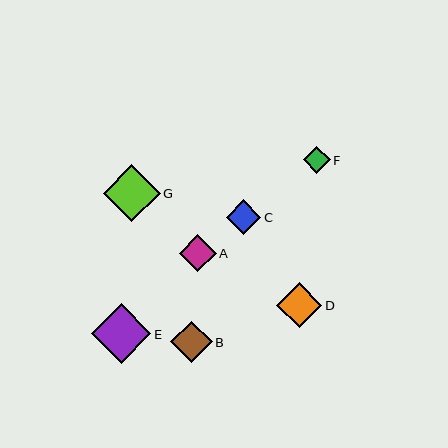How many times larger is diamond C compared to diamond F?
Diamond C is approximately 1.3 times the size of diamond F.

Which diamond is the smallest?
Diamond F is the smallest with a size of approximately 27 pixels.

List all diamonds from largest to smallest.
From largest to smallest: E, G, D, B, A, C, F.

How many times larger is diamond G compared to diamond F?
Diamond G is approximately 2.1 times the size of diamond F.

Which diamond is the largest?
Diamond E is the largest with a size of approximately 59 pixels.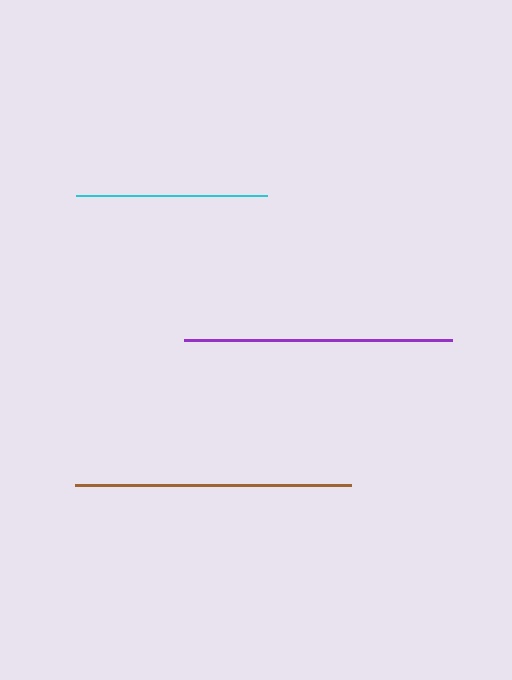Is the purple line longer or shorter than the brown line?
The brown line is longer than the purple line.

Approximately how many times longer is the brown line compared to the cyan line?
The brown line is approximately 1.4 times the length of the cyan line.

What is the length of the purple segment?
The purple segment is approximately 268 pixels long.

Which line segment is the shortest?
The cyan line is the shortest at approximately 191 pixels.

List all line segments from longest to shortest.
From longest to shortest: brown, purple, cyan.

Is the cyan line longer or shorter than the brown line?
The brown line is longer than the cyan line.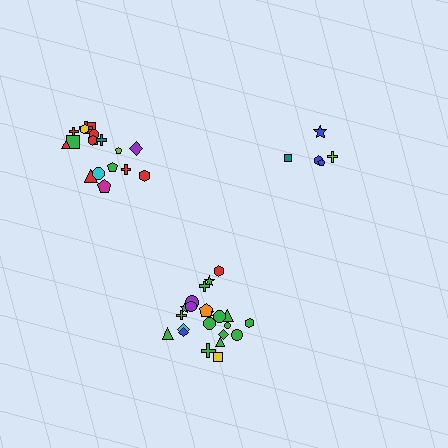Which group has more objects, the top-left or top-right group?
The top-left group.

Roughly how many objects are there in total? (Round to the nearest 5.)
Roughly 45 objects in total.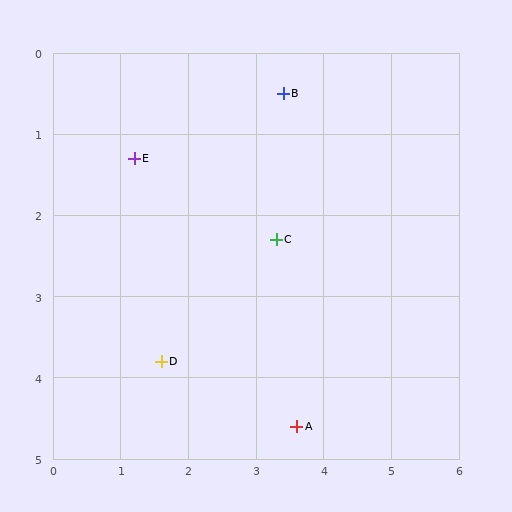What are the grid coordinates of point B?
Point B is at approximately (3.4, 0.5).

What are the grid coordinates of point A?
Point A is at approximately (3.6, 4.6).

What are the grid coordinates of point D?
Point D is at approximately (1.6, 3.8).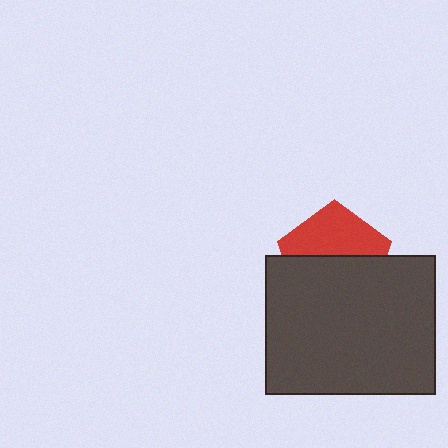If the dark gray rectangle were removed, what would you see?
You would see the complete red pentagon.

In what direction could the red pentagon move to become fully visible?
The red pentagon could move up. That would shift it out from behind the dark gray rectangle entirely.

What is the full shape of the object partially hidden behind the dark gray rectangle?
The partially hidden object is a red pentagon.